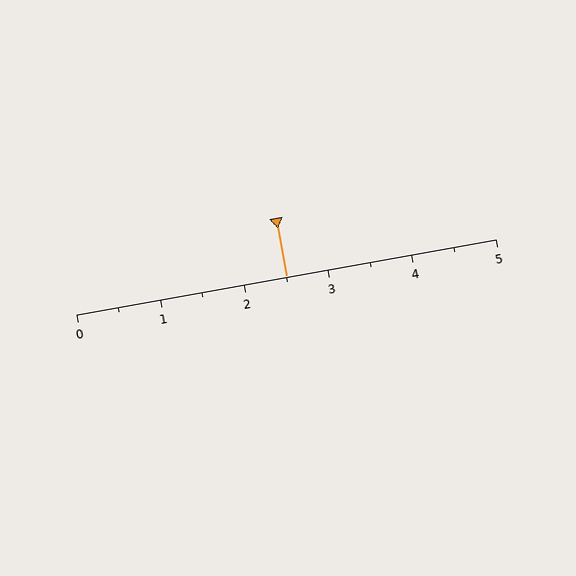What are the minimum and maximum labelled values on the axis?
The axis runs from 0 to 5.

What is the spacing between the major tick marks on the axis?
The major ticks are spaced 1 apart.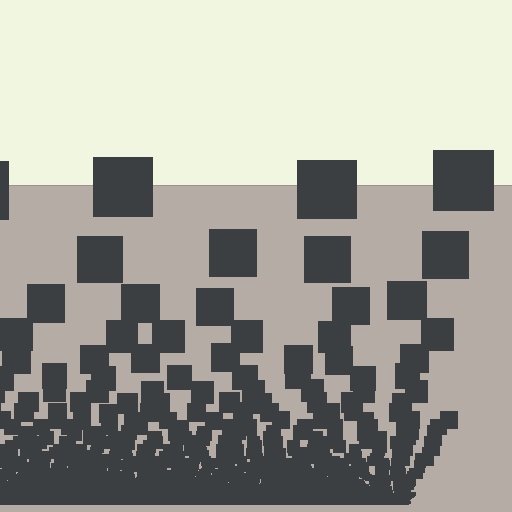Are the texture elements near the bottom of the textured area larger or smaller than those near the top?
Smaller. The gradient is inverted — elements near the bottom are smaller and denser.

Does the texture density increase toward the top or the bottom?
Density increases toward the bottom.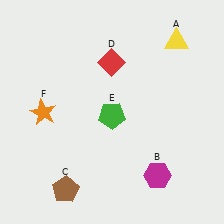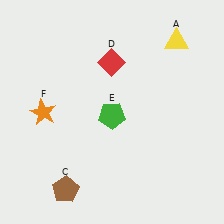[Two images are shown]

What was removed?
The magenta hexagon (B) was removed in Image 2.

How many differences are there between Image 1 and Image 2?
There is 1 difference between the two images.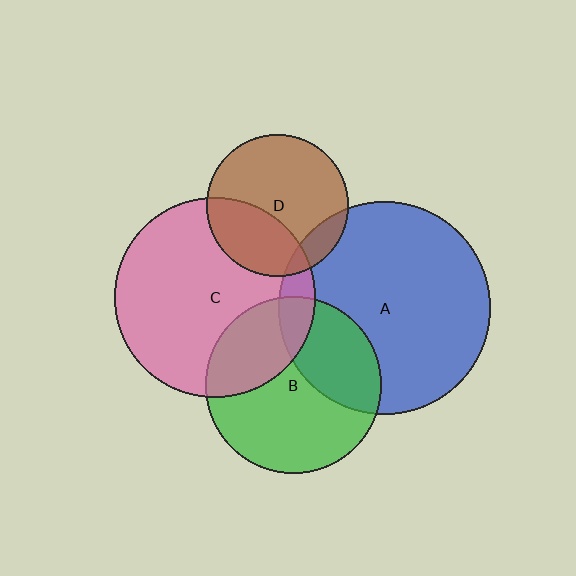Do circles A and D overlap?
Yes.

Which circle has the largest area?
Circle A (blue).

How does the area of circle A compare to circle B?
Approximately 1.5 times.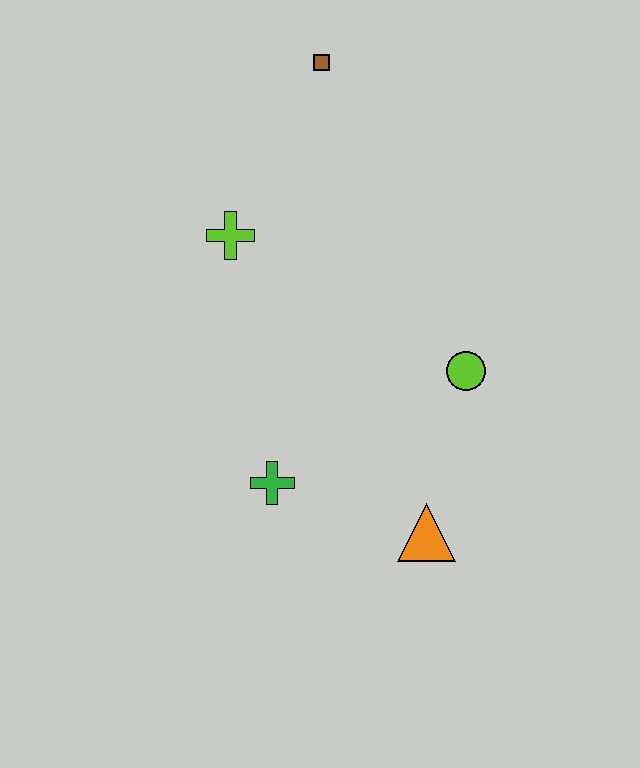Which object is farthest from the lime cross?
The orange triangle is farthest from the lime cross.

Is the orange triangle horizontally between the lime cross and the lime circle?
Yes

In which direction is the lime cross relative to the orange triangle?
The lime cross is above the orange triangle.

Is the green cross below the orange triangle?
No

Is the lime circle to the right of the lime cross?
Yes